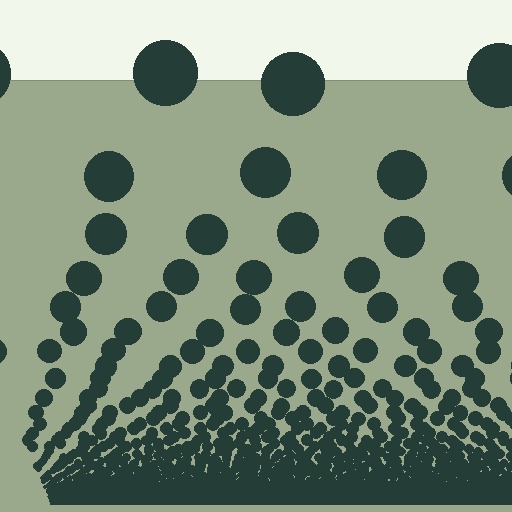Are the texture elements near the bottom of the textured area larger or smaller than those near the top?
Smaller. The gradient is inverted — elements near the bottom are smaller and denser.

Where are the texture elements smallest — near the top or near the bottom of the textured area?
Near the bottom.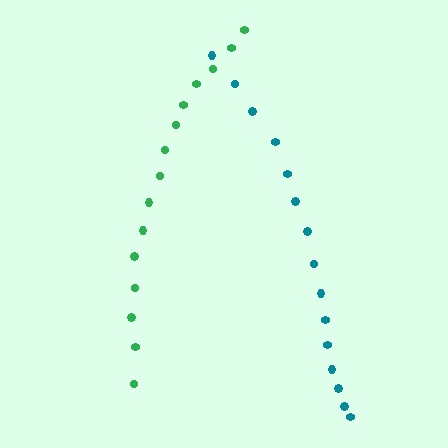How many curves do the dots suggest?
There are 2 distinct paths.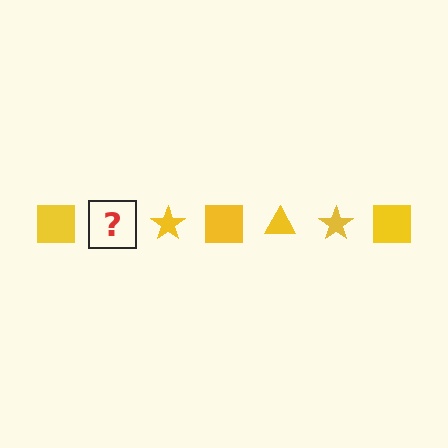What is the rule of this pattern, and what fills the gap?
The rule is that the pattern cycles through square, triangle, star shapes in yellow. The gap should be filled with a yellow triangle.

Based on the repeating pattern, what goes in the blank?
The blank should be a yellow triangle.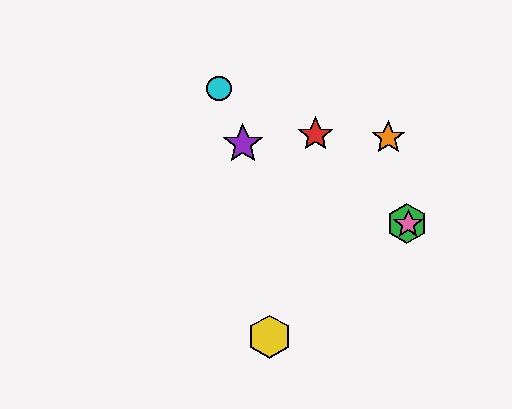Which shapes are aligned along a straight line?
The blue circle, the green hexagon, the purple star, the pink star are aligned along a straight line.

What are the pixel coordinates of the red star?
The red star is at (315, 135).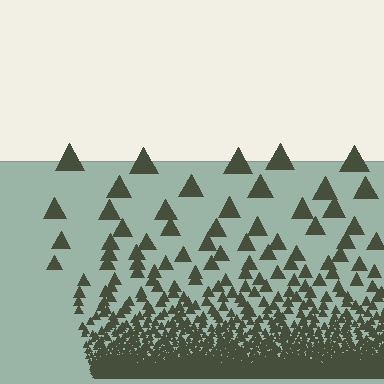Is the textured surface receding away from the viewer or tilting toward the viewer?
The surface appears to tilt toward the viewer. Texture elements get larger and sparser toward the top.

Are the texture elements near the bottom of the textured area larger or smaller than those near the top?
Smaller. The gradient is inverted — elements near the bottom are smaller and denser.